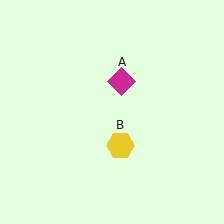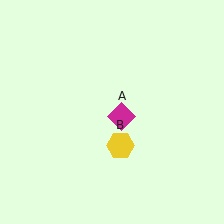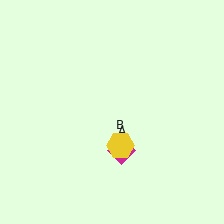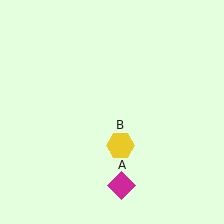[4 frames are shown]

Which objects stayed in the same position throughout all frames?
Yellow hexagon (object B) remained stationary.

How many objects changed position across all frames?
1 object changed position: magenta diamond (object A).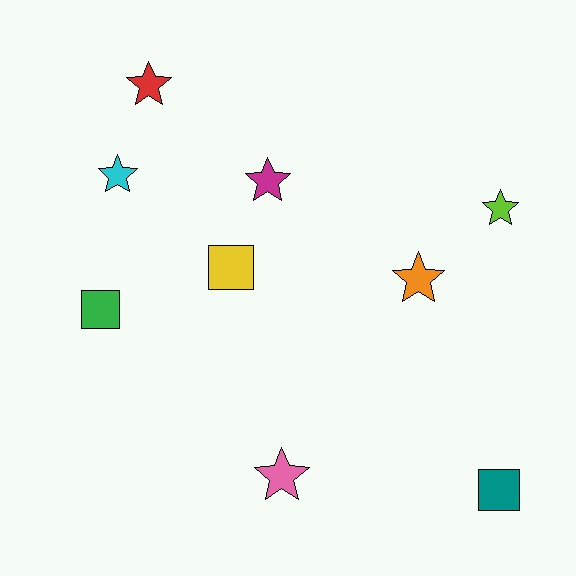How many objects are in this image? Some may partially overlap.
There are 9 objects.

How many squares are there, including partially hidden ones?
There are 3 squares.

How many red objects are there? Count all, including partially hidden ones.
There is 1 red object.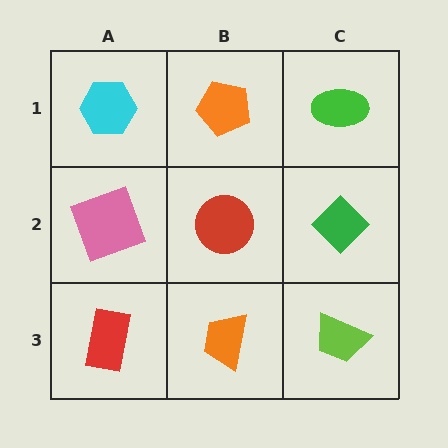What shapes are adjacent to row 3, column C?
A green diamond (row 2, column C), an orange trapezoid (row 3, column B).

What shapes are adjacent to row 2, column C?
A green ellipse (row 1, column C), a lime trapezoid (row 3, column C), a red circle (row 2, column B).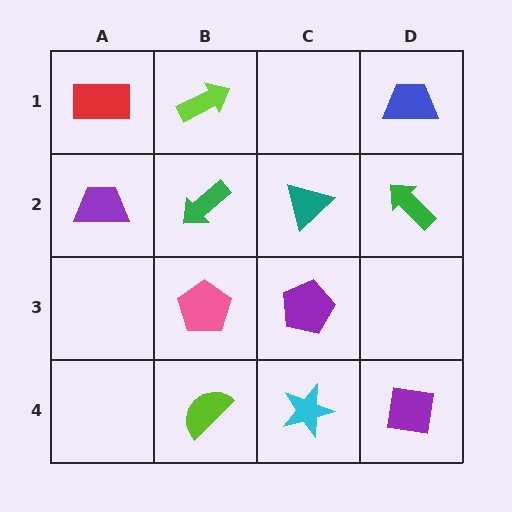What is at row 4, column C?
A cyan star.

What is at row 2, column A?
A purple trapezoid.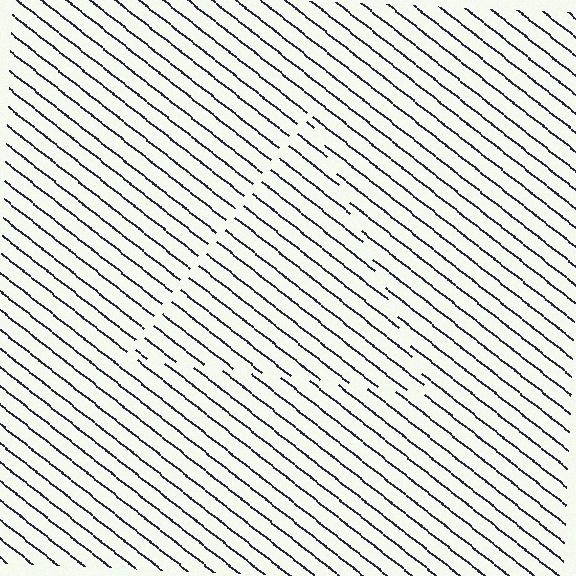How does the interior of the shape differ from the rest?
The interior of the shape contains the same grating, shifted by half a period — the contour is defined by the phase discontinuity where line-ends from the inner and outer gratings abut.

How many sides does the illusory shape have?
3 sides — the line-ends trace a triangle.